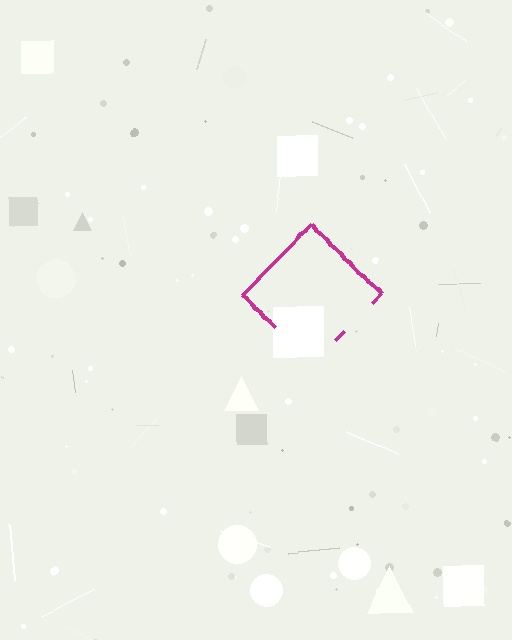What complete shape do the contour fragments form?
The contour fragments form a diamond.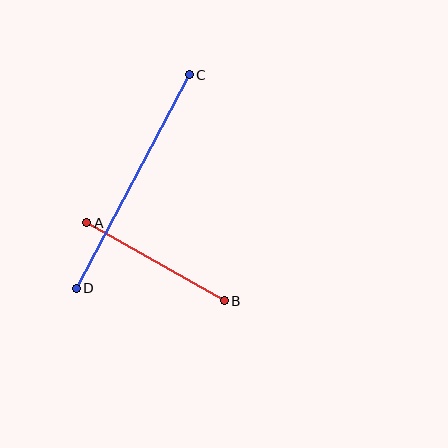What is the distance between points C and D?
The distance is approximately 241 pixels.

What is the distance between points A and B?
The distance is approximately 158 pixels.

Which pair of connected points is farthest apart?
Points C and D are farthest apart.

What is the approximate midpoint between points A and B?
The midpoint is at approximately (156, 262) pixels.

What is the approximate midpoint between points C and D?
The midpoint is at approximately (133, 182) pixels.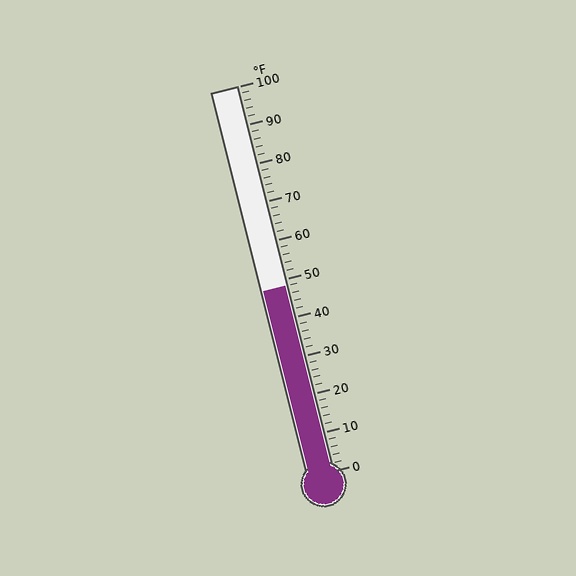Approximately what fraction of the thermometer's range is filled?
The thermometer is filled to approximately 50% of its range.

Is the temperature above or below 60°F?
The temperature is below 60°F.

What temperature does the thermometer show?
The thermometer shows approximately 48°F.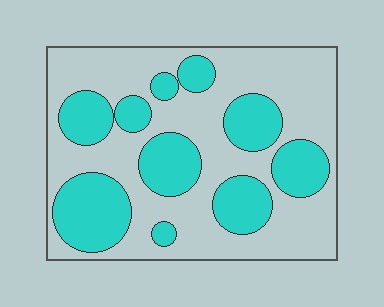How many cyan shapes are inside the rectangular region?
10.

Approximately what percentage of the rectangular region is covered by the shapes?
Approximately 35%.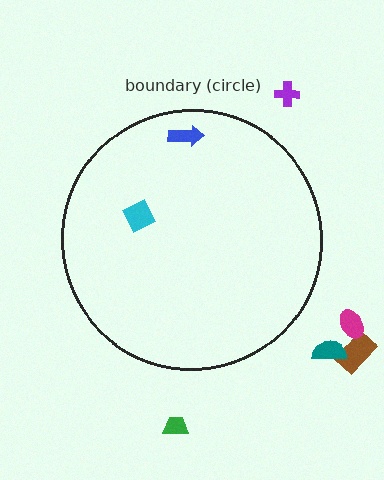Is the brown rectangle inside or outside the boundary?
Outside.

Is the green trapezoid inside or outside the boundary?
Outside.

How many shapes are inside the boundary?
2 inside, 5 outside.